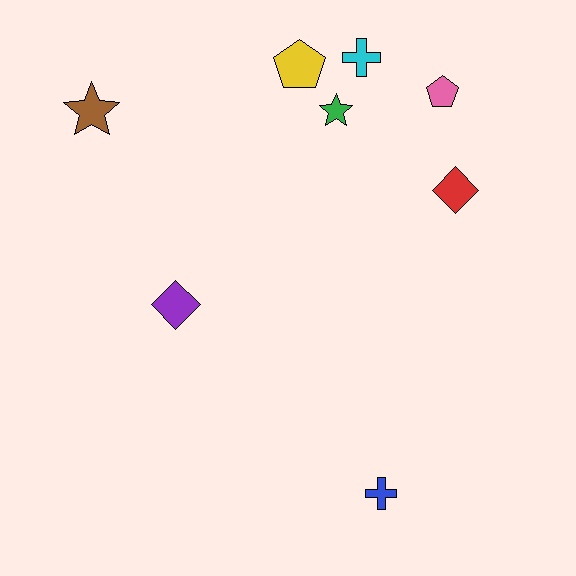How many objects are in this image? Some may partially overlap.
There are 8 objects.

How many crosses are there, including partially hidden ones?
There are 2 crosses.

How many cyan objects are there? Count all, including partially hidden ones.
There is 1 cyan object.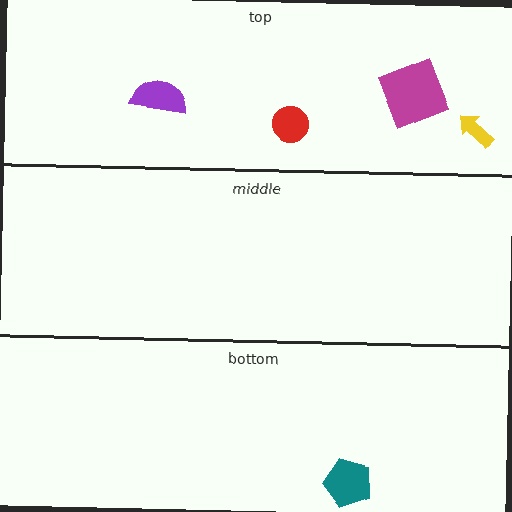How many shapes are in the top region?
4.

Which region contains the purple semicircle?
The top region.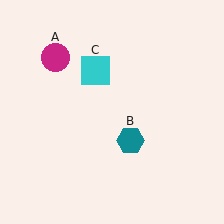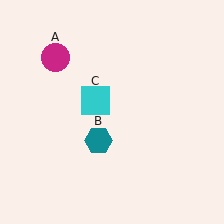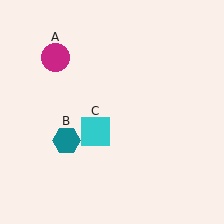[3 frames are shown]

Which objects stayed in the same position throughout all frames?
Magenta circle (object A) remained stationary.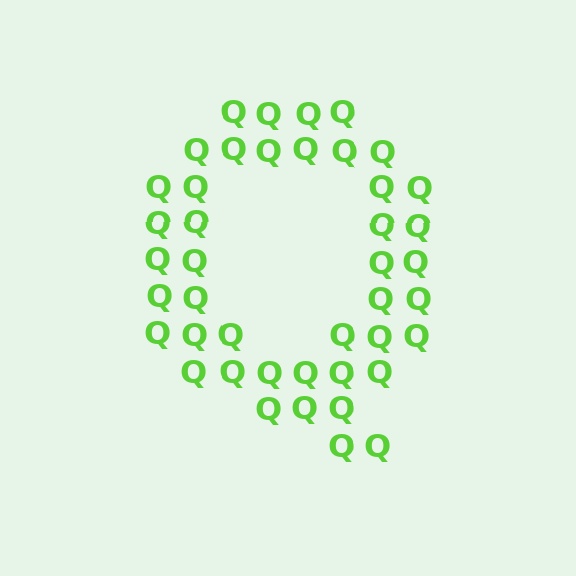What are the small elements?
The small elements are letter Q's.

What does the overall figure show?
The overall figure shows the letter Q.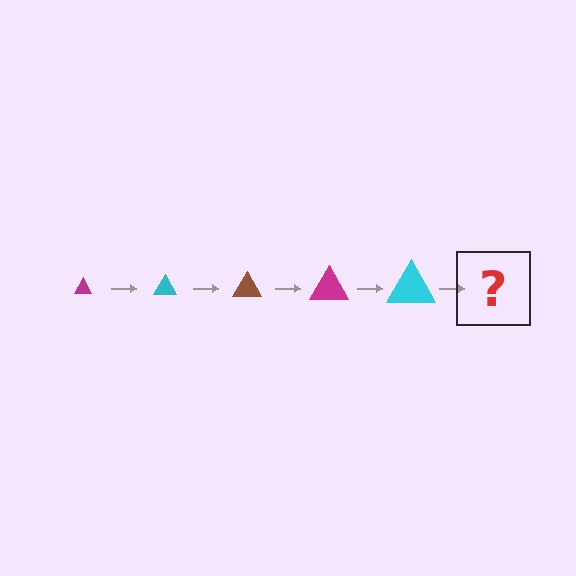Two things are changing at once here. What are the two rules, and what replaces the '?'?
The two rules are that the triangle grows larger each step and the color cycles through magenta, cyan, and brown. The '?' should be a brown triangle, larger than the previous one.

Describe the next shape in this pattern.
It should be a brown triangle, larger than the previous one.